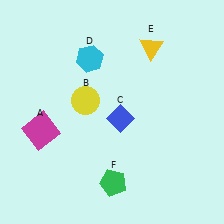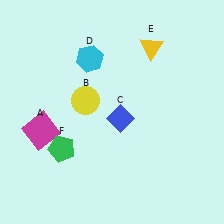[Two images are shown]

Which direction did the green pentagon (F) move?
The green pentagon (F) moved left.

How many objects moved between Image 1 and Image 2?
1 object moved between the two images.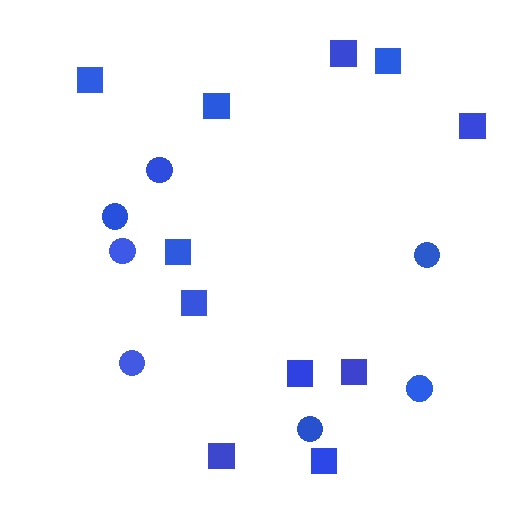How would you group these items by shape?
There are 2 groups: one group of squares (11) and one group of circles (7).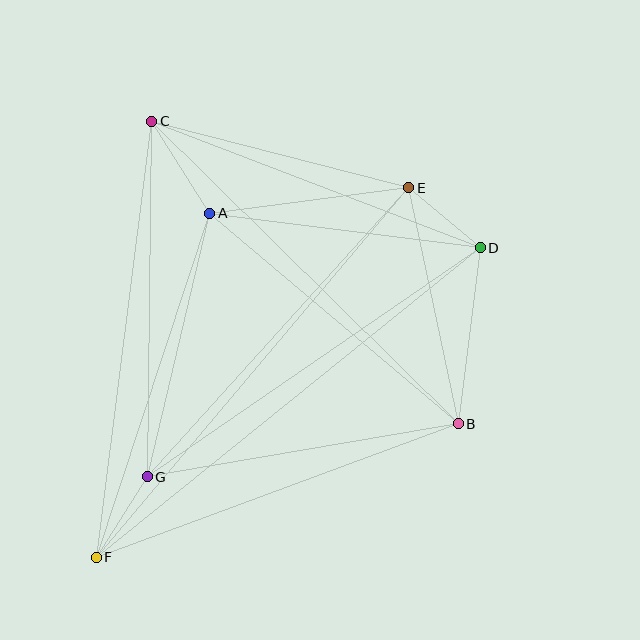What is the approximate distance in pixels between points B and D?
The distance between B and D is approximately 178 pixels.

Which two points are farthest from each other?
Points D and F are farthest from each other.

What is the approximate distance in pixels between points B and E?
The distance between B and E is approximately 241 pixels.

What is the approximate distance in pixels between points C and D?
The distance between C and D is approximately 352 pixels.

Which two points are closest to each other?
Points D and E are closest to each other.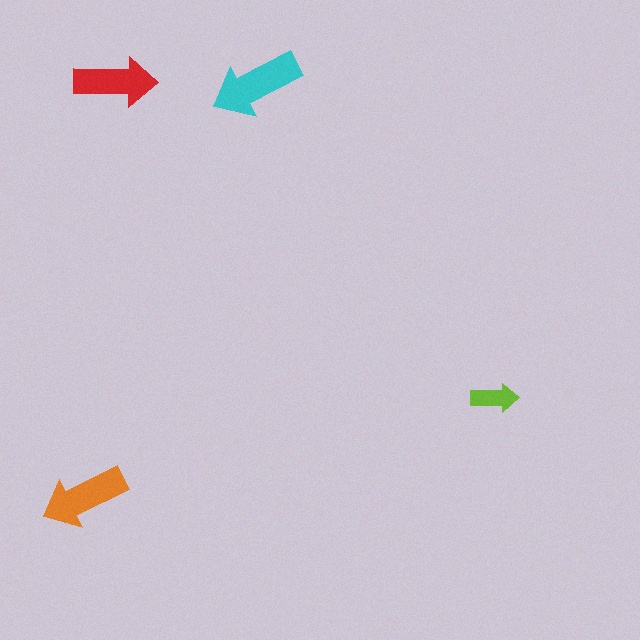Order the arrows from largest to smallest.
the cyan one, the orange one, the red one, the lime one.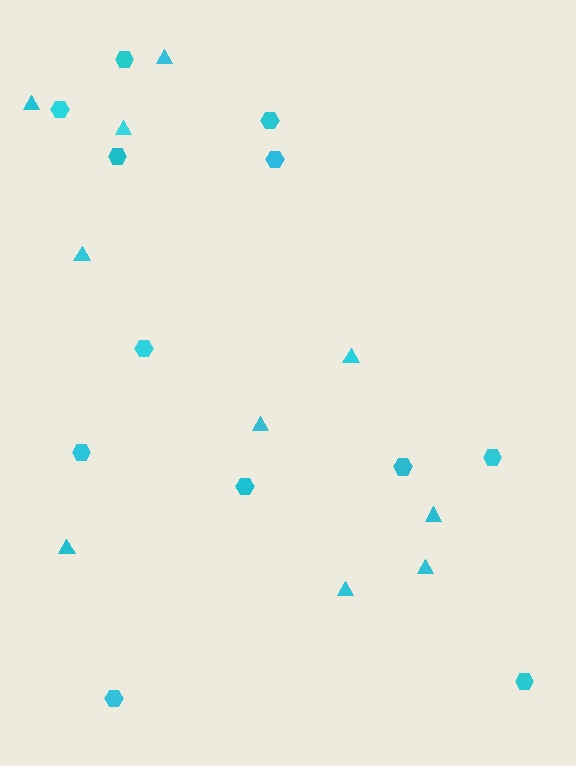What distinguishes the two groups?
There are 2 groups: one group of hexagons (12) and one group of triangles (10).